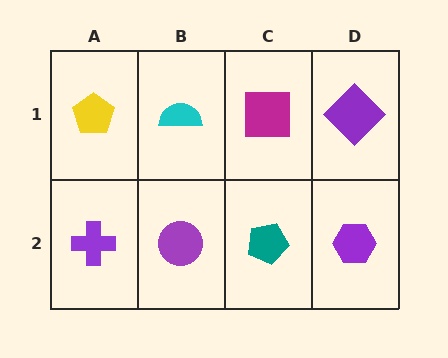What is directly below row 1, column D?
A purple hexagon.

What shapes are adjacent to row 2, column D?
A purple diamond (row 1, column D), a teal pentagon (row 2, column C).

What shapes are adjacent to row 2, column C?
A magenta square (row 1, column C), a purple circle (row 2, column B), a purple hexagon (row 2, column D).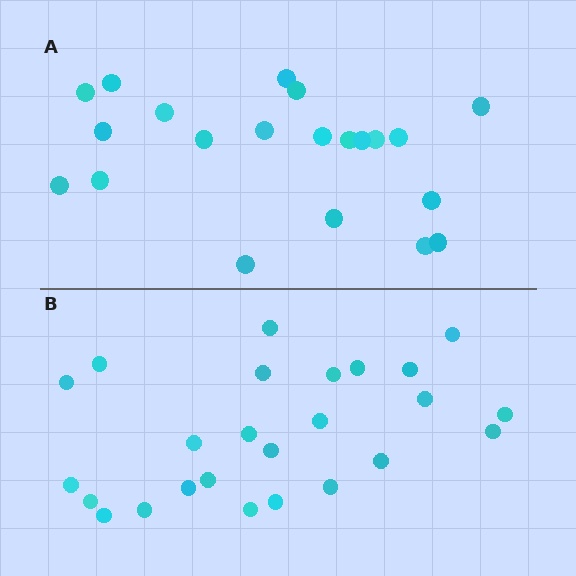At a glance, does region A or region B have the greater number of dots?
Region B (the bottom region) has more dots.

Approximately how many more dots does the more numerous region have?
Region B has about 4 more dots than region A.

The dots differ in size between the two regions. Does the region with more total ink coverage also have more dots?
No. Region A has more total ink coverage because its dots are larger, but region B actually contains more individual dots. Total area can be misleading — the number of items is what matters here.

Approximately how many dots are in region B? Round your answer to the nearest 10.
About 20 dots. (The exact count is 25, which rounds to 20.)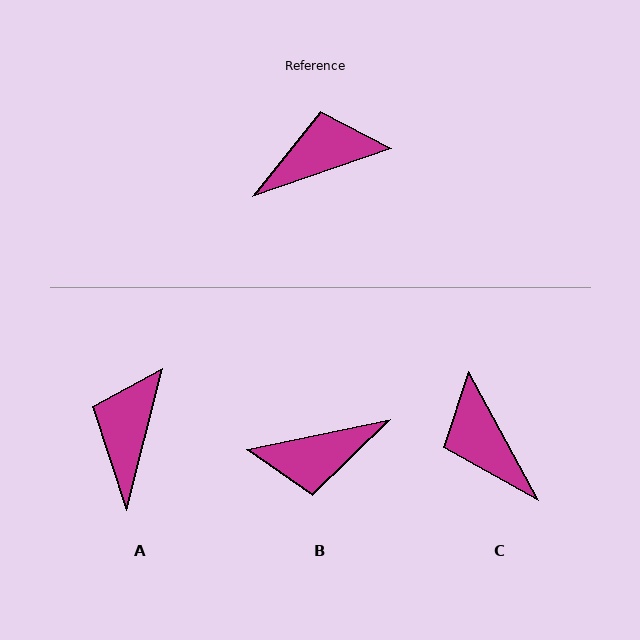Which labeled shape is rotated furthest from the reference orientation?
B, about 173 degrees away.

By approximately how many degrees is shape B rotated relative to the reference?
Approximately 173 degrees counter-clockwise.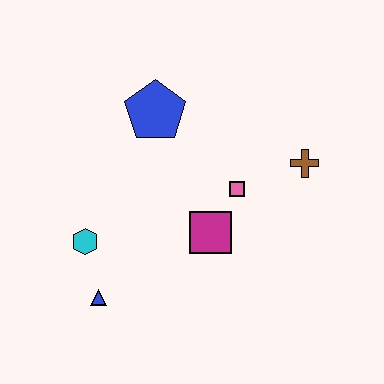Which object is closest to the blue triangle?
The cyan hexagon is closest to the blue triangle.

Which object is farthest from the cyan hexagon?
The brown cross is farthest from the cyan hexagon.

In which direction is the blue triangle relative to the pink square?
The blue triangle is to the left of the pink square.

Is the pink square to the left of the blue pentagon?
No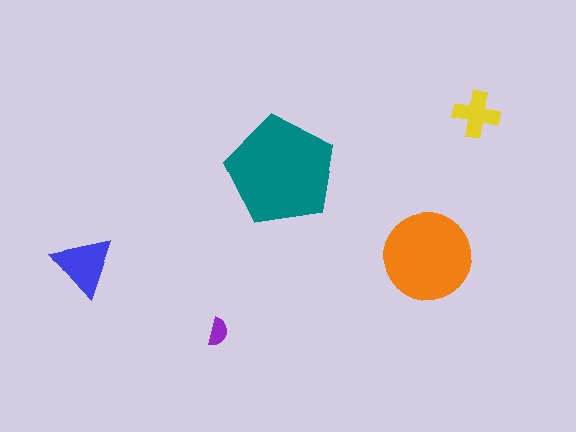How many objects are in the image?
There are 5 objects in the image.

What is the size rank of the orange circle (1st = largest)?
2nd.